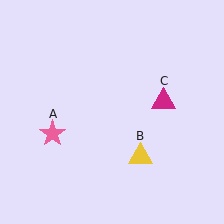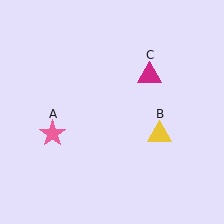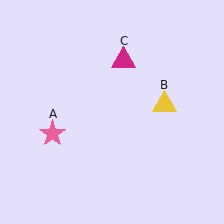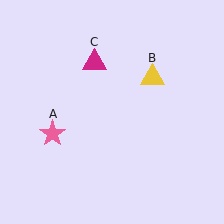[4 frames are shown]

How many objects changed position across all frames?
2 objects changed position: yellow triangle (object B), magenta triangle (object C).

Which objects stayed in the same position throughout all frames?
Pink star (object A) remained stationary.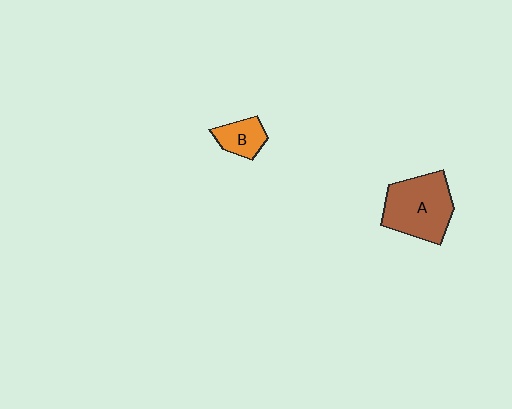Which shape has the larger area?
Shape A (brown).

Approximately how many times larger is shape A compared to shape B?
Approximately 2.4 times.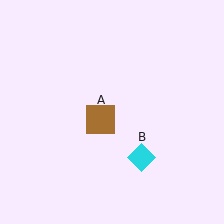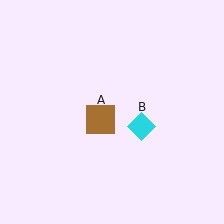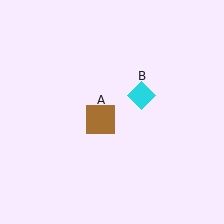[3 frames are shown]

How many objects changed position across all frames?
1 object changed position: cyan diamond (object B).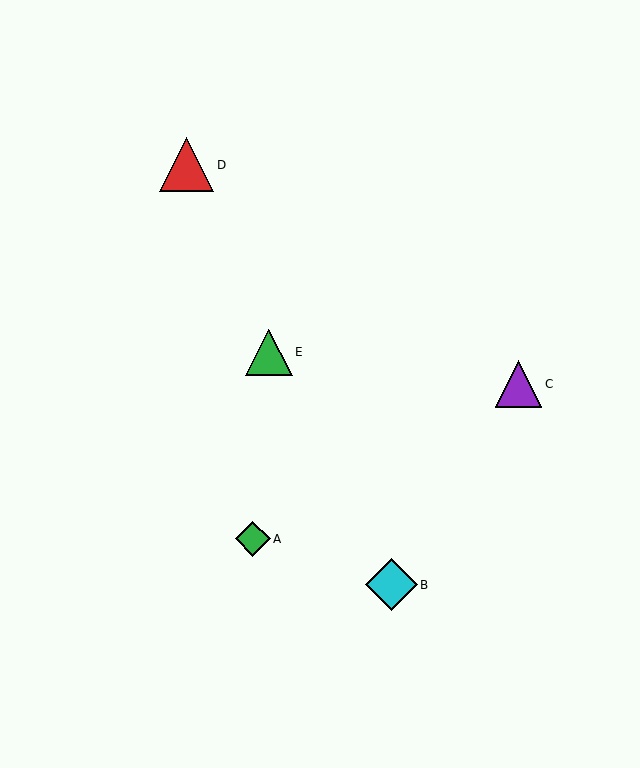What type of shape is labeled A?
Shape A is a green diamond.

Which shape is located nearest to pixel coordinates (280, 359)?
The green triangle (labeled E) at (269, 352) is nearest to that location.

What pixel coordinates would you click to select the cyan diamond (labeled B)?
Click at (392, 585) to select the cyan diamond B.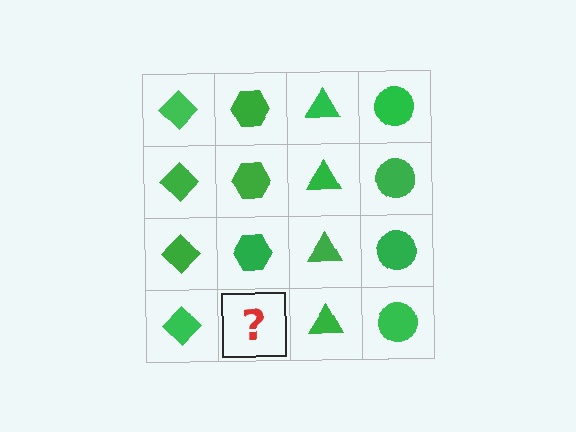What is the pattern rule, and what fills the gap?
The rule is that each column has a consistent shape. The gap should be filled with a green hexagon.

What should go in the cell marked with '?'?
The missing cell should contain a green hexagon.